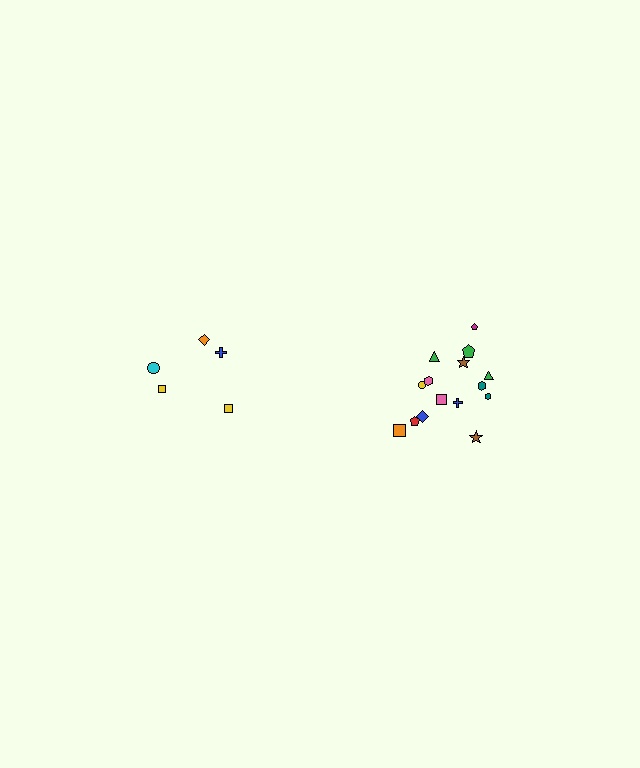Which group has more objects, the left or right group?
The right group.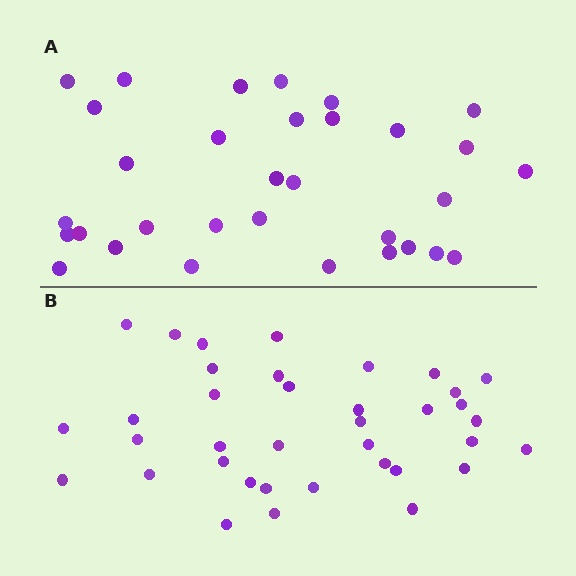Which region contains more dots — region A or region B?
Region B (the bottom region) has more dots.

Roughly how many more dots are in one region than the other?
Region B has about 5 more dots than region A.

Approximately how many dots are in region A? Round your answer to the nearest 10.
About 30 dots. (The exact count is 32, which rounds to 30.)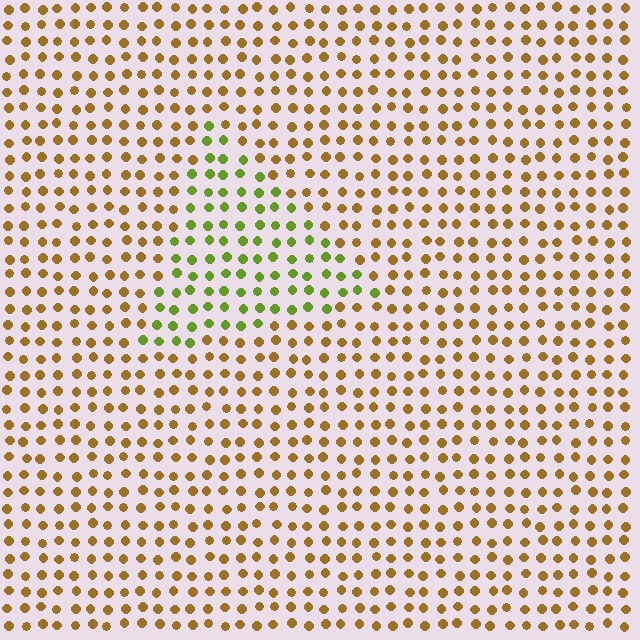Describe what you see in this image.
The image is filled with small brown elements in a uniform arrangement. A triangle-shaped region is visible where the elements are tinted to a slightly different hue, forming a subtle color boundary.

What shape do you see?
I see a triangle.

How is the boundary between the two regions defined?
The boundary is defined purely by a slight shift in hue (about 50 degrees). Spacing, size, and orientation are identical on both sides.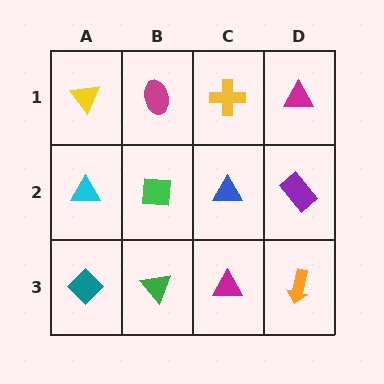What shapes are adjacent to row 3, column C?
A blue triangle (row 2, column C), a green triangle (row 3, column B), an orange arrow (row 3, column D).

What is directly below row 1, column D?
A purple rectangle.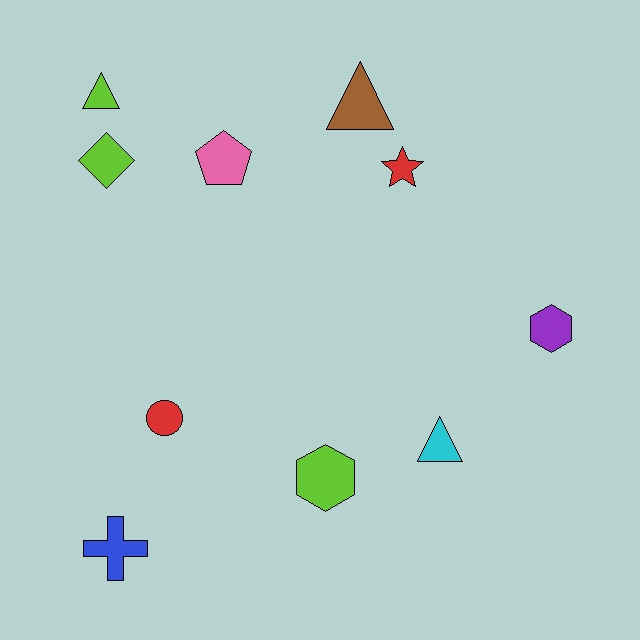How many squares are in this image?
There are no squares.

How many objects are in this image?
There are 10 objects.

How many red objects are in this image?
There are 2 red objects.